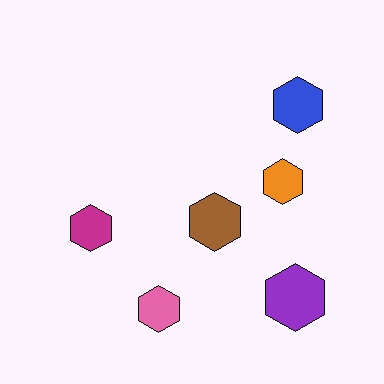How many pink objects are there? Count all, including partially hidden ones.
There is 1 pink object.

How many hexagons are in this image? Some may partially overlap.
There are 6 hexagons.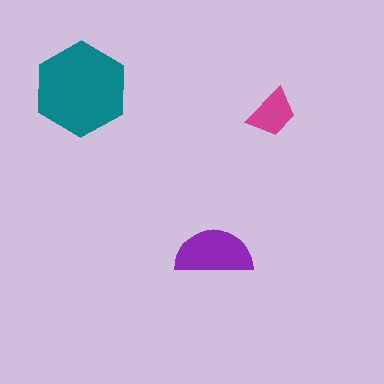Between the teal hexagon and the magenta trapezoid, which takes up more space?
The teal hexagon.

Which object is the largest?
The teal hexagon.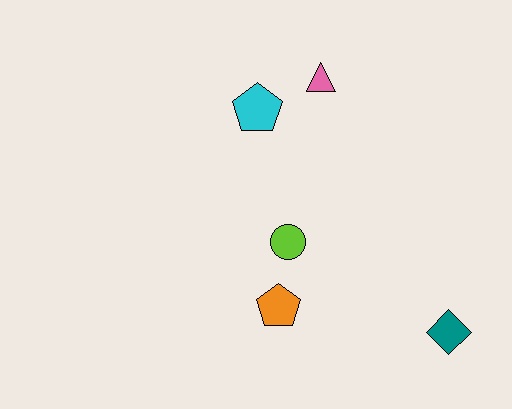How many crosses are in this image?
There are no crosses.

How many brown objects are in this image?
There are no brown objects.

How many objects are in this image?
There are 5 objects.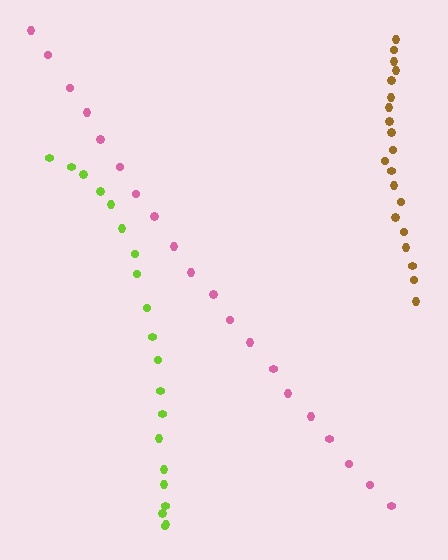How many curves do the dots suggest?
There are 3 distinct paths.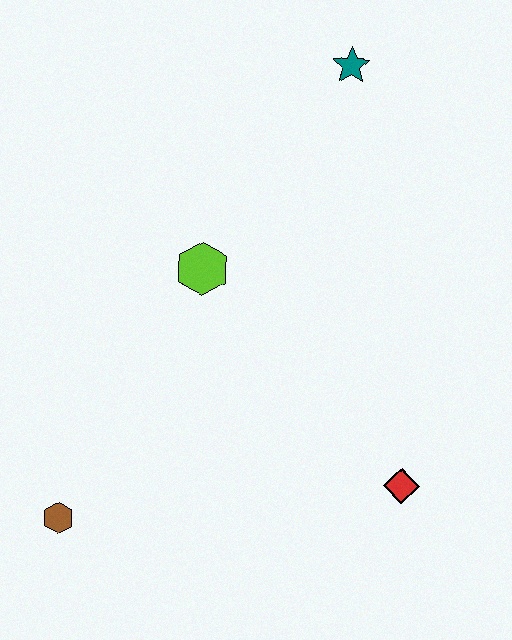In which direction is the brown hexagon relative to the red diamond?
The brown hexagon is to the left of the red diamond.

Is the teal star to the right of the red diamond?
No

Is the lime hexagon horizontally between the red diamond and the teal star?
No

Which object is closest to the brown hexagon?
The lime hexagon is closest to the brown hexagon.